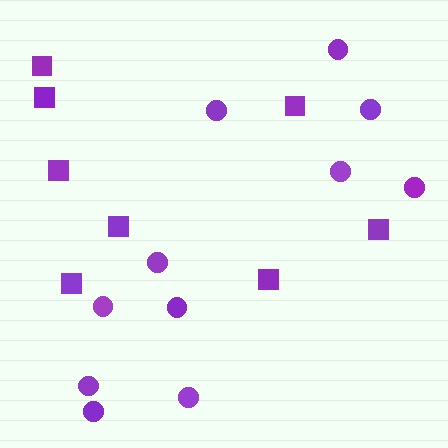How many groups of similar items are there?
There are 2 groups: one group of circles (11) and one group of squares (8).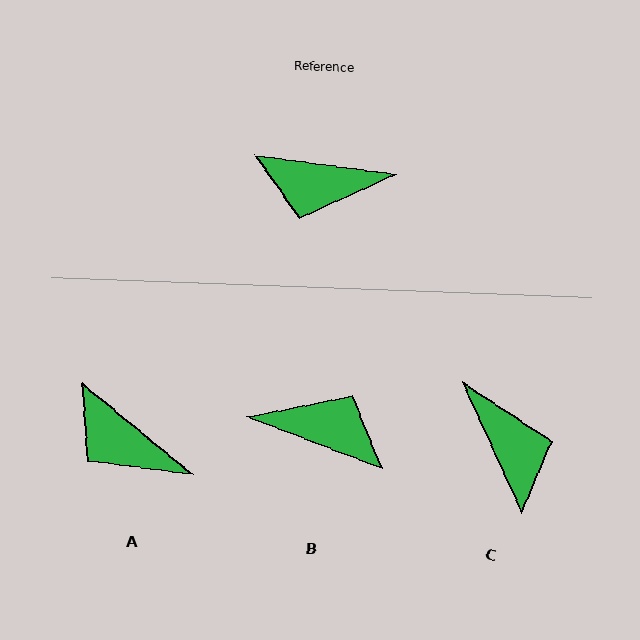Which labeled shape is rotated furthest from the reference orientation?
B, about 167 degrees away.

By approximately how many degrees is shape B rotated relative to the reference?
Approximately 167 degrees counter-clockwise.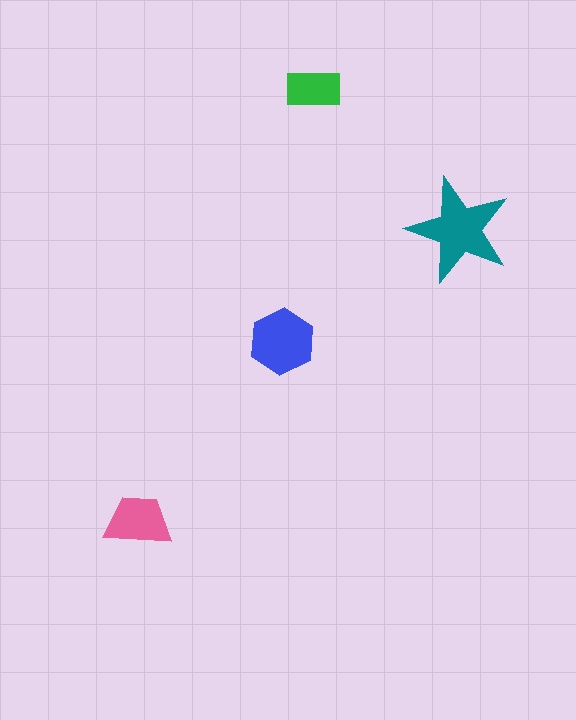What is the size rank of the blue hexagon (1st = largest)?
2nd.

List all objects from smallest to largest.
The green rectangle, the pink trapezoid, the blue hexagon, the teal star.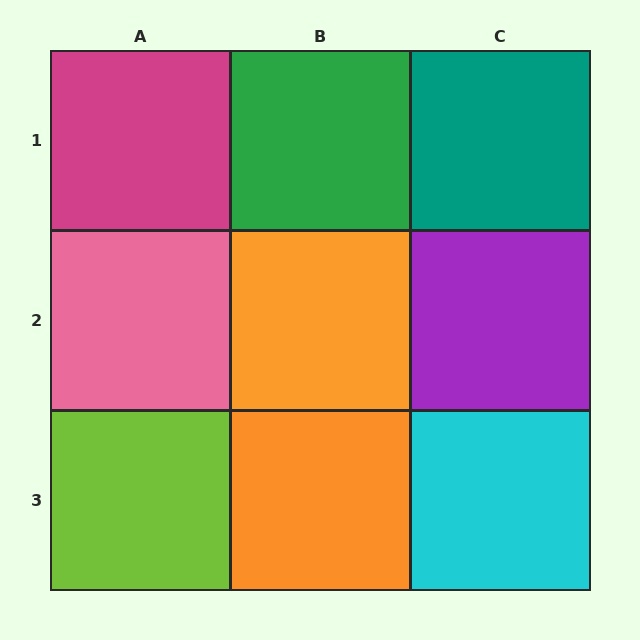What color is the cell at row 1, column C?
Teal.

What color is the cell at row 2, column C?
Purple.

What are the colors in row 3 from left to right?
Lime, orange, cyan.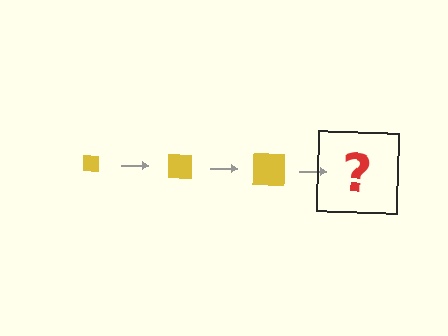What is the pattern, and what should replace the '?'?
The pattern is that the square gets progressively larger each step. The '?' should be a yellow square, larger than the previous one.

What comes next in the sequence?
The next element should be a yellow square, larger than the previous one.